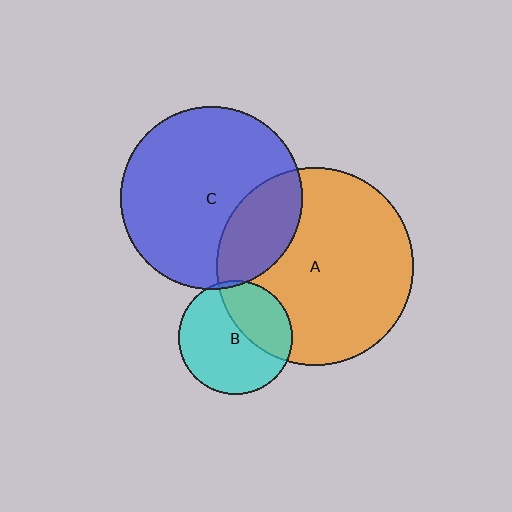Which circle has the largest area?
Circle A (orange).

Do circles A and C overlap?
Yes.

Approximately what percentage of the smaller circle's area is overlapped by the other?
Approximately 25%.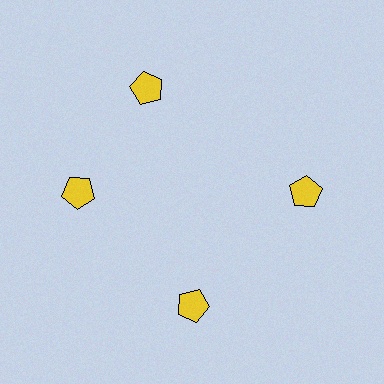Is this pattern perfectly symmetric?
No. The 4 yellow pentagons are arranged in a ring, but one element near the 12 o'clock position is rotated out of alignment along the ring, breaking the 4-fold rotational symmetry.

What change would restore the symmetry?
The symmetry would be restored by rotating it back into even spacing with its neighbors so that all 4 pentagons sit at equal angles and equal distance from the center.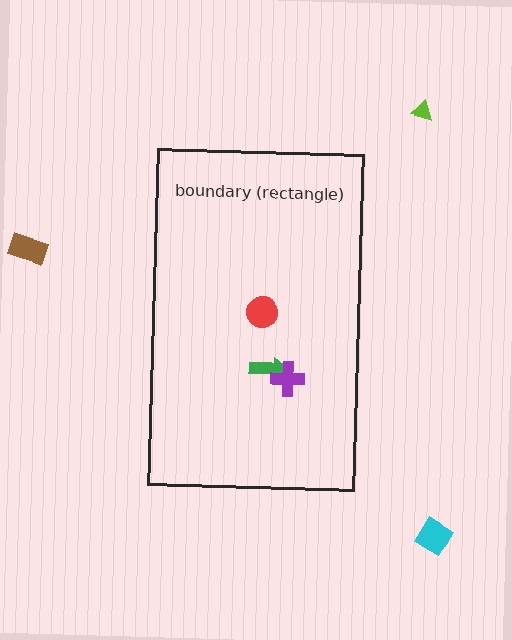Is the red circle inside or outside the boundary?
Inside.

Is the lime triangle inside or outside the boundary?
Outside.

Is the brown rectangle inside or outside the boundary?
Outside.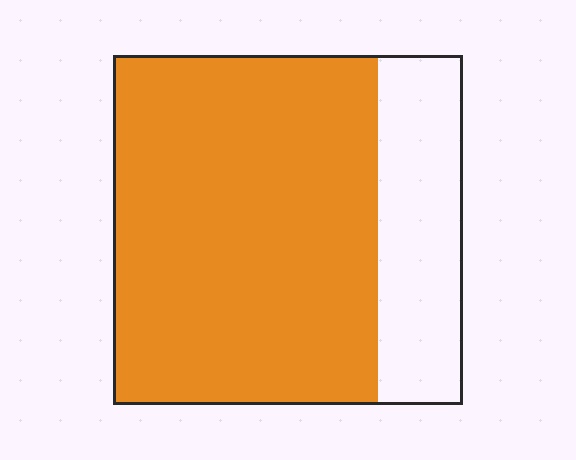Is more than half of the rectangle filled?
Yes.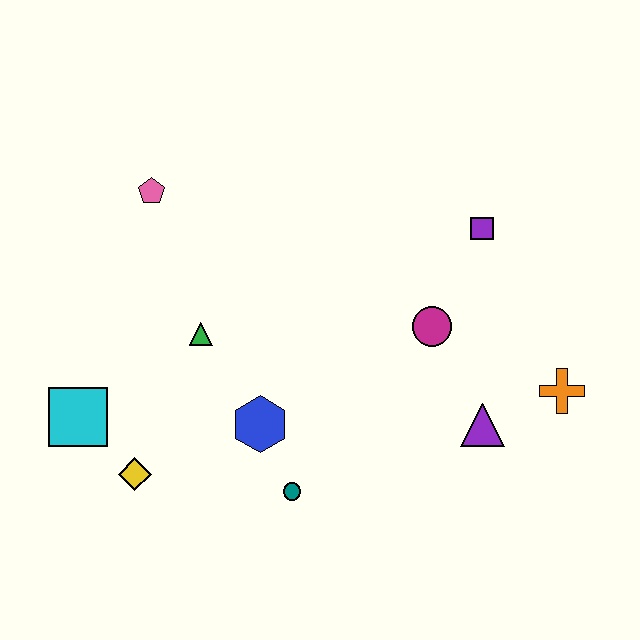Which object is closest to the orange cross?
The purple triangle is closest to the orange cross.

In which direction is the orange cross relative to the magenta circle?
The orange cross is to the right of the magenta circle.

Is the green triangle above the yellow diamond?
Yes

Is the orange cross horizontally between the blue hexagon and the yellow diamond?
No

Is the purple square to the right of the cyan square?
Yes